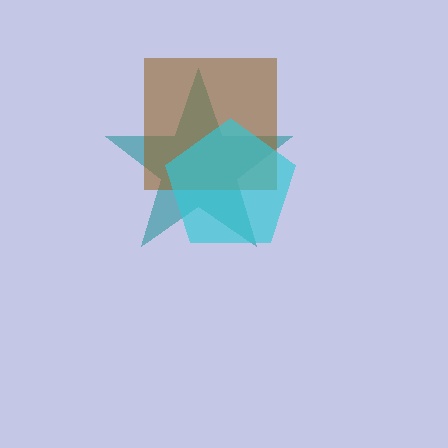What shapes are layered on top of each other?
The layered shapes are: a teal star, a brown square, a cyan pentagon.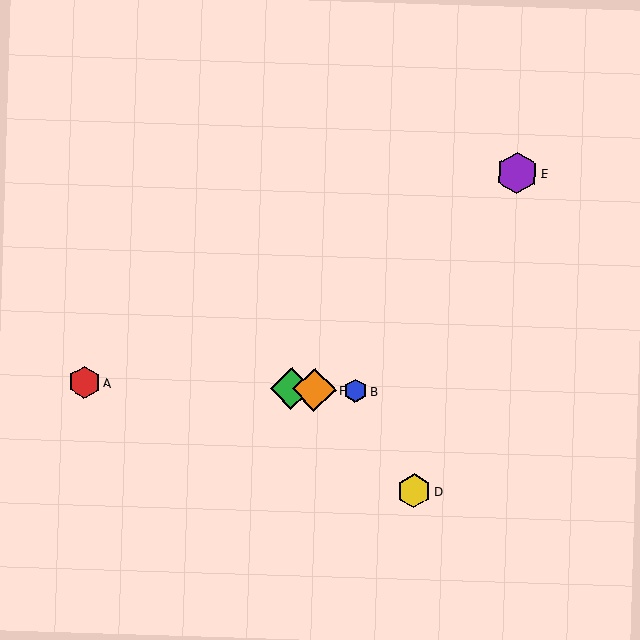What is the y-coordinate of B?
Object B is at y≈391.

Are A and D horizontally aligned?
No, A is at y≈383 and D is at y≈491.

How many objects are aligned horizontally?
4 objects (A, B, C, F) are aligned horizontally.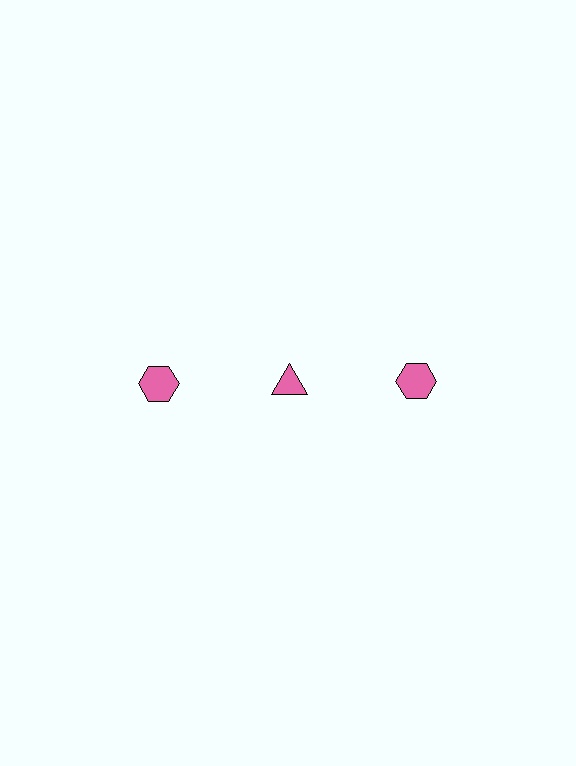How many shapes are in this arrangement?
There are 3 shapes arranged in a grid pattern.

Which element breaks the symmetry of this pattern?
The pink triangle in the top row, second from left column breaks the symmetry. All other shapes are pink hexagons.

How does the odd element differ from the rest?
It has a different shape: triangle instead of hexagon.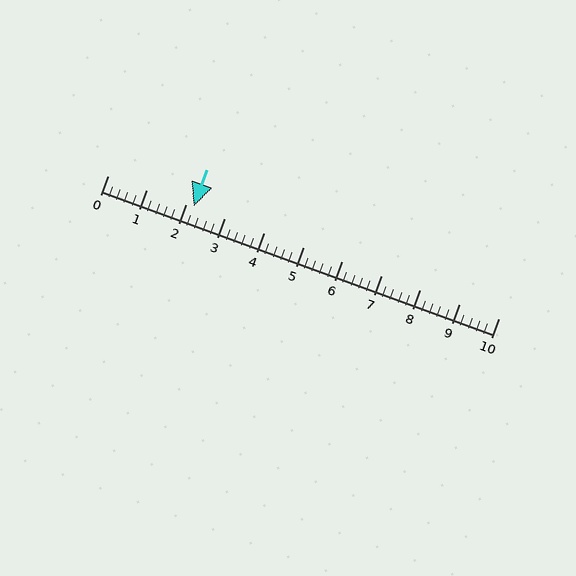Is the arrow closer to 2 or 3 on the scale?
The arrow is closer to 2.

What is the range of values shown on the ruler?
The ruler shows values from 0 to 10.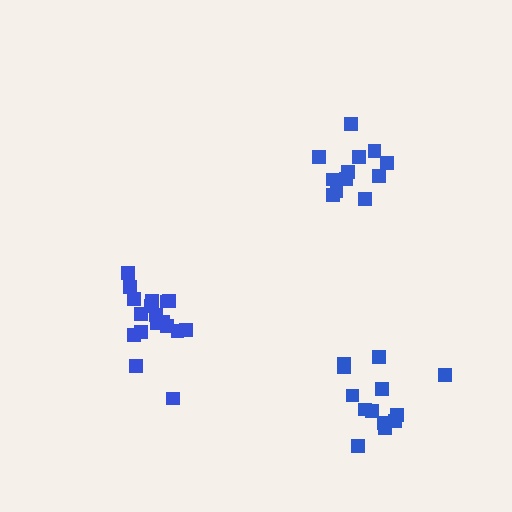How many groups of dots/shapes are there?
There are 3 groups.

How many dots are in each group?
Group 1: 18 dots, Group 2: 12 dots, Group 3: 13 dots (43 total).